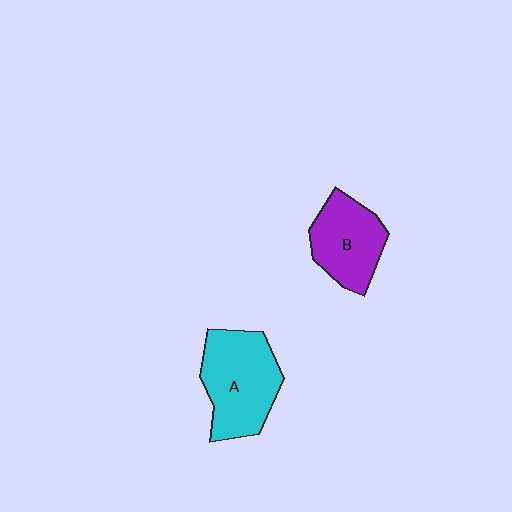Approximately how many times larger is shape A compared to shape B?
Approximately 1.3 times.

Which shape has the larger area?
Shape A (cyan).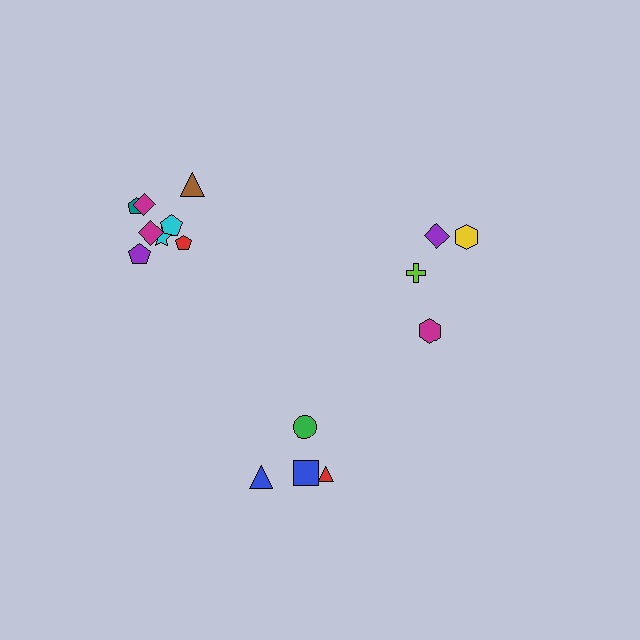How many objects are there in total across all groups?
There are 16 objects.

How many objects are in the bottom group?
There are 4 objects.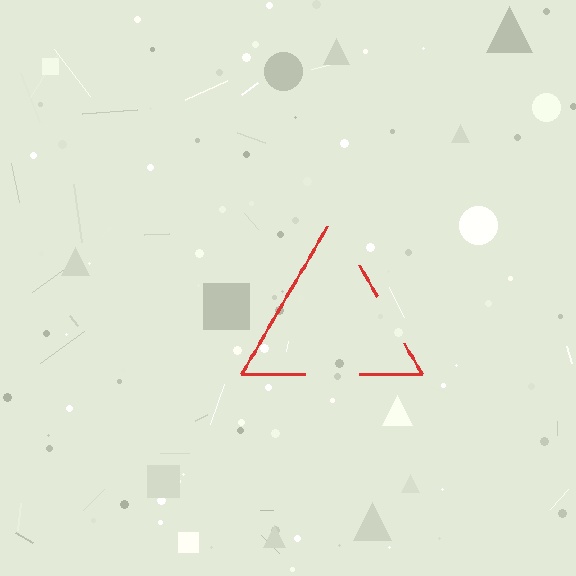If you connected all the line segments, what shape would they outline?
They would outline a triangle.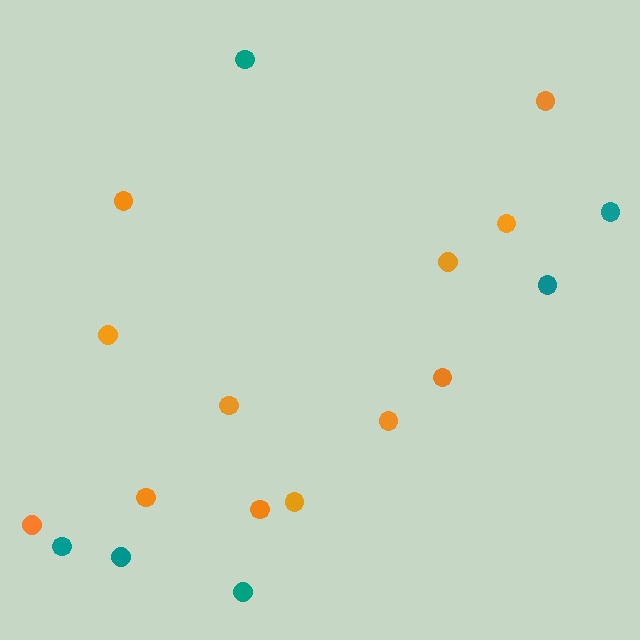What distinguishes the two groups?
There are 2 groups: one group of teal circles (6) and one group of orange circles (12).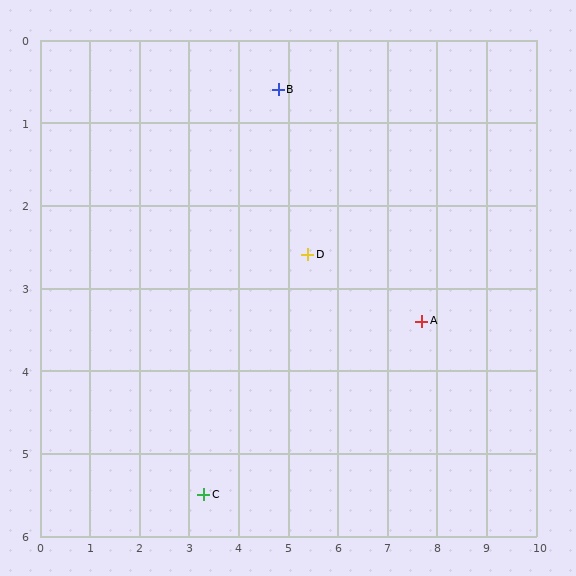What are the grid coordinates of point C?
Point C is at approximately (3.3, 5.5).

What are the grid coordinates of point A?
Point A is at approximately (7.7, 3.4).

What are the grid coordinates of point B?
Point B is at approximately (4.8, 0.6).